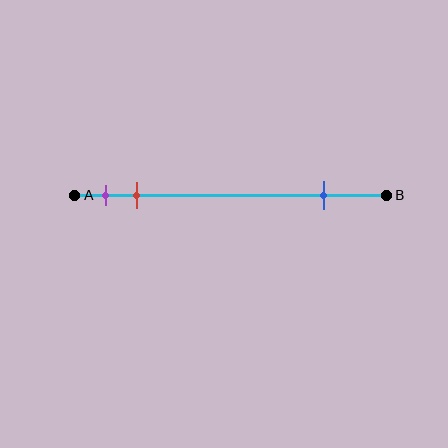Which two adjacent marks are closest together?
The purple and red marks are the closest adjacent pair.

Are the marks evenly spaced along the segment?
No, the marks are not evenly spaced.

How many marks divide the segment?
There are 3 marks dividing the segment.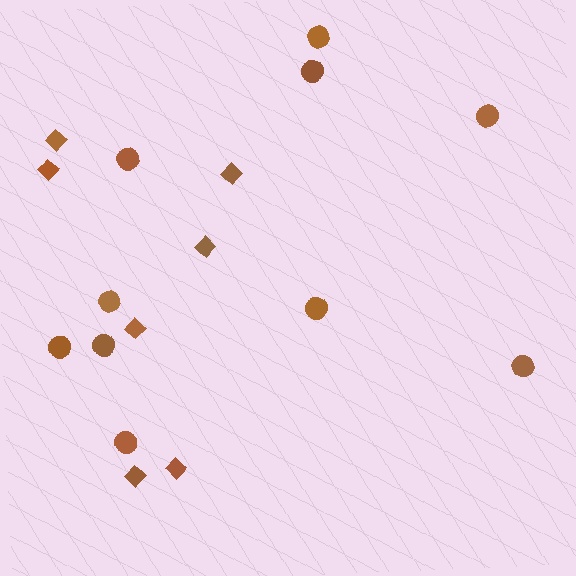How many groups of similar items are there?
There are 2 groups: one group of circles (10) and one group of diamonds (7).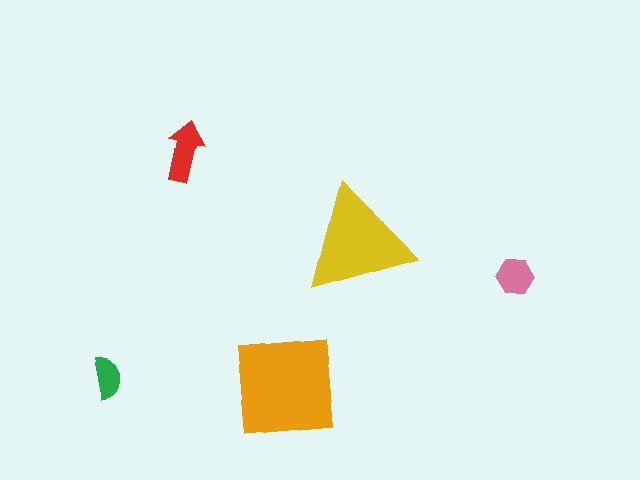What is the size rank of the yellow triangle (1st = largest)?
2nd.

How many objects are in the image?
There are 5 objects in the image.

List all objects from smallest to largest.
The green semicircle, the pink hexagon, the red arrow, the yellow triangle, the orange square.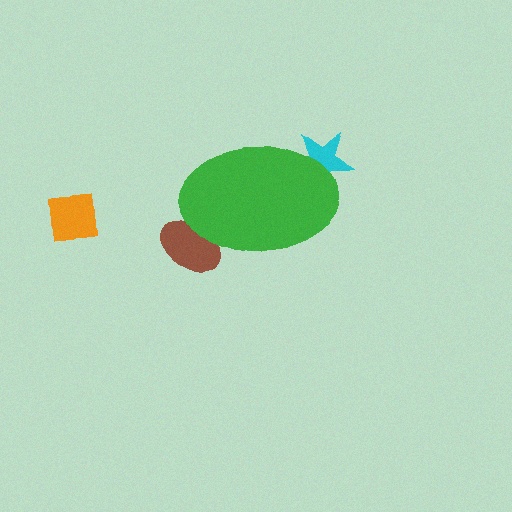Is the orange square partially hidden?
No, the orange square is fully visible.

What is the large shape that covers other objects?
A green ellipse.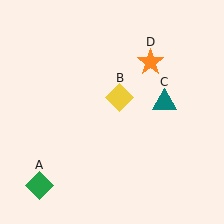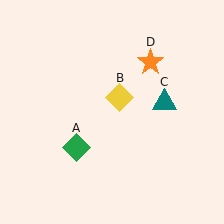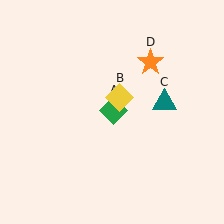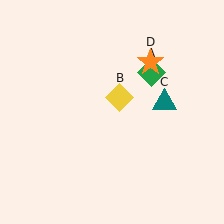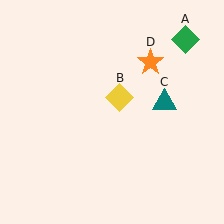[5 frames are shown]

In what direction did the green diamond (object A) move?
The green diamond (object A) moved up and to the right.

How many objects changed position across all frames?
1 object changed position: green diamond (object A).